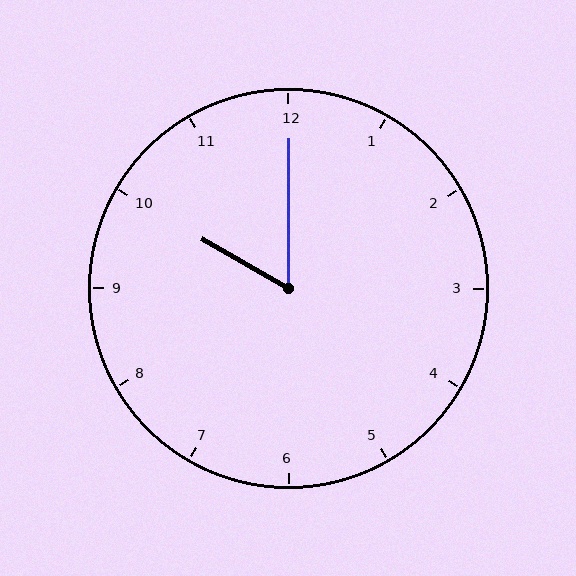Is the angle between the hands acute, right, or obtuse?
It is acute.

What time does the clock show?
10:00.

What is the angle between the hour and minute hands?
Approximately 60 degrees.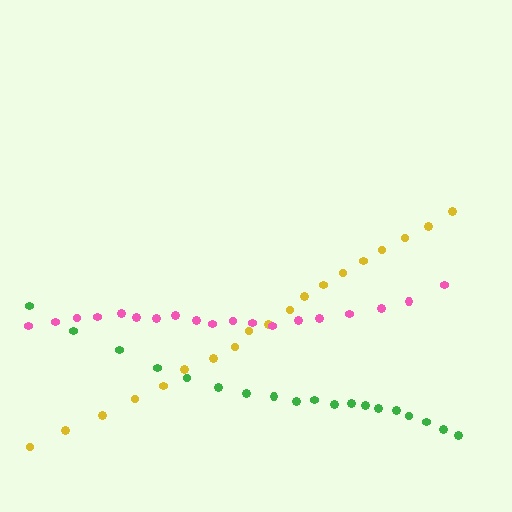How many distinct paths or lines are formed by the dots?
There are 3 distinct paths.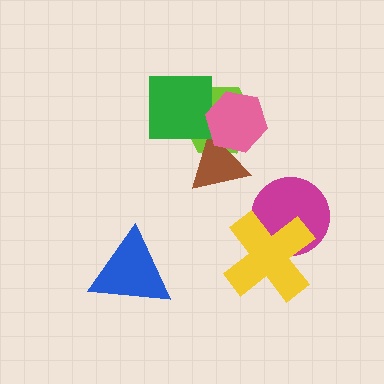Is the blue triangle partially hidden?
No, no other shape covers it.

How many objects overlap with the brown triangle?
2 objects overlap with the brown triangle.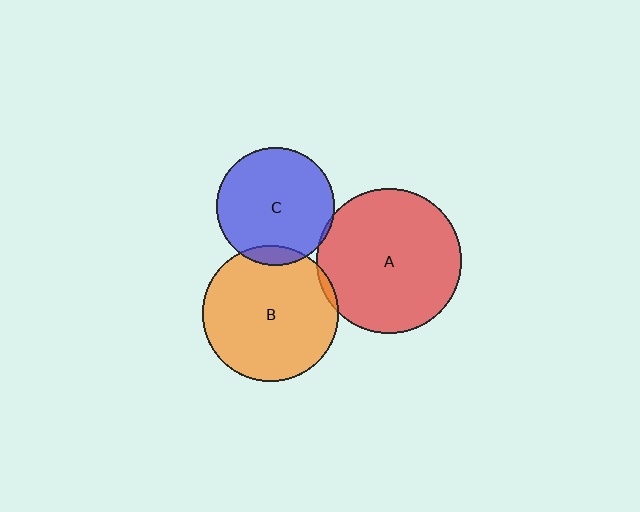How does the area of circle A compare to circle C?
Approximately 1.5 times.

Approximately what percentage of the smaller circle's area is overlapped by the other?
Approximately 10%.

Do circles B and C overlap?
Yes.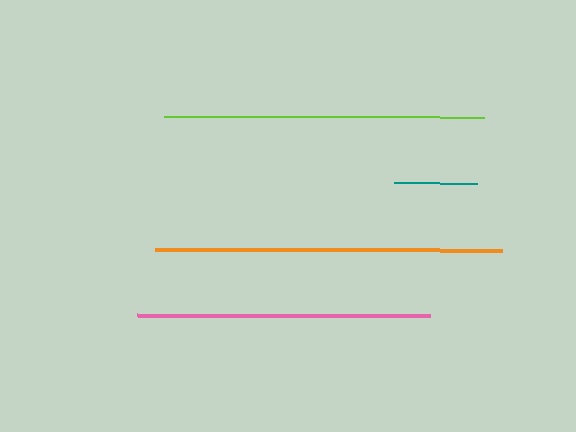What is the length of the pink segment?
The pink segment is approximately 293 pixels long.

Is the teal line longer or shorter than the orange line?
The orange line is longer than the teal line.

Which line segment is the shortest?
The teal line is the shortest at approximately 83 pixels.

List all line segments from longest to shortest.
From longest to shortest: orange, lime, pink, teal.